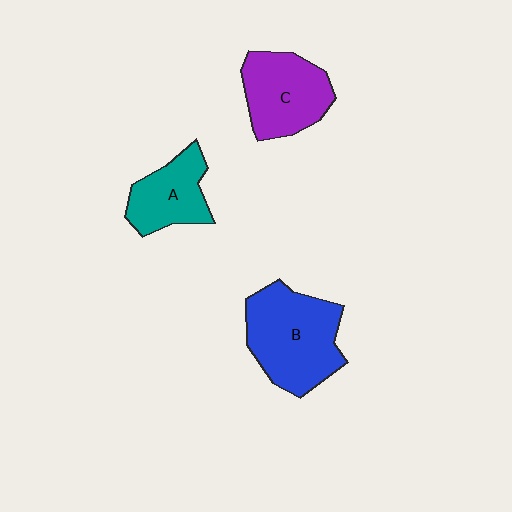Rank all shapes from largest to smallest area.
From largest to smallest: B (blue), C (purple), A (teal).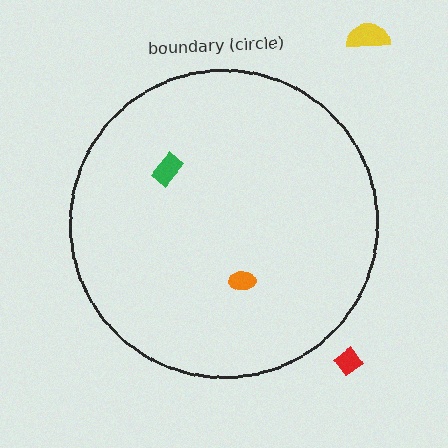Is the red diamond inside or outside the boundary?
Outside.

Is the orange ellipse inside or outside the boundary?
Inside.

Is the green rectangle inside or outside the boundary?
Inside.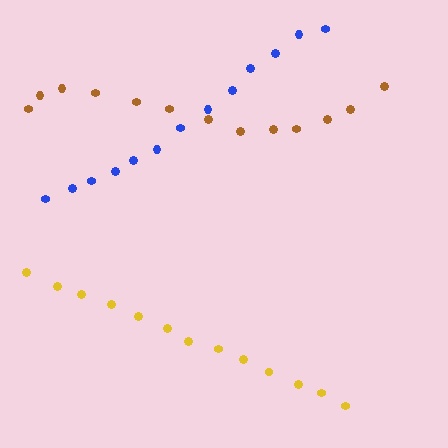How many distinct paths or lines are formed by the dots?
There are 3 distinct paths.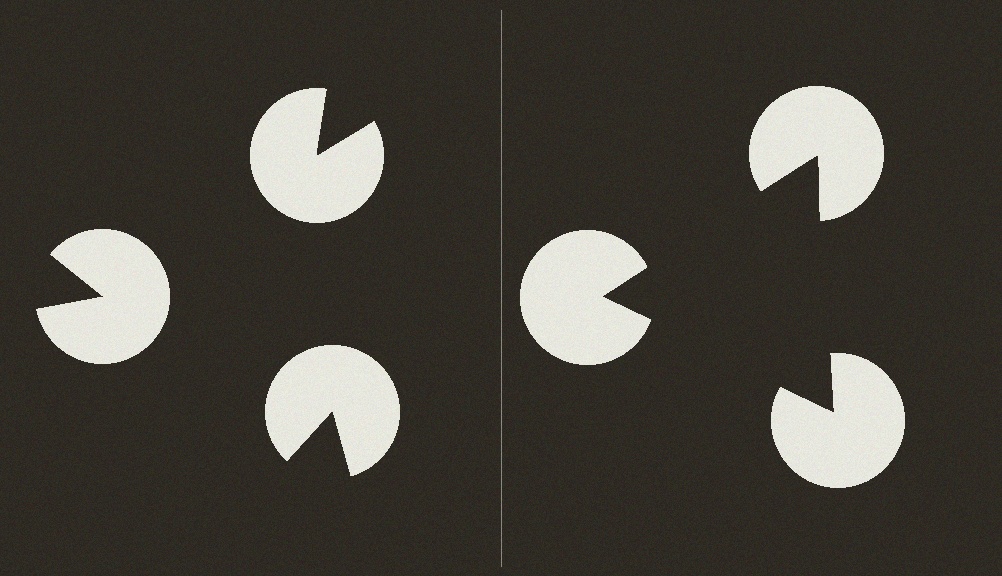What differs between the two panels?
The pac-man discs are positioned identically on both sides; only the wedge orientations differ. On the right they align to a triangle; on the left they are misaligned.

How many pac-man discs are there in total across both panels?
6 — 3 on each side.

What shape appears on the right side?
An illusory triangle.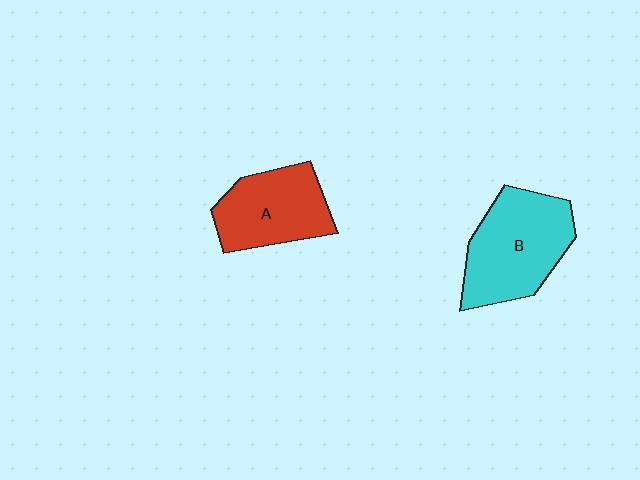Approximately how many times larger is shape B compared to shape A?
Approximately 1.3 times.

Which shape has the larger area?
Shape B (cyan).